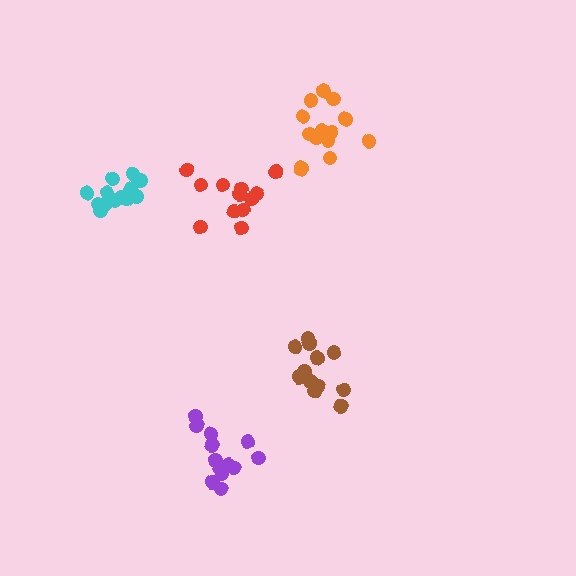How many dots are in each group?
Group 1: 12 dots, Group 2: 14 dots, Group 3: 13 dots, Group 4: 14 dots, Group 5: 12 dots (65 total).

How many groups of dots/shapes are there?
There are 5 groups.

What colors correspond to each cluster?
The clusters are colored: brown, orange, purple, cyan, red.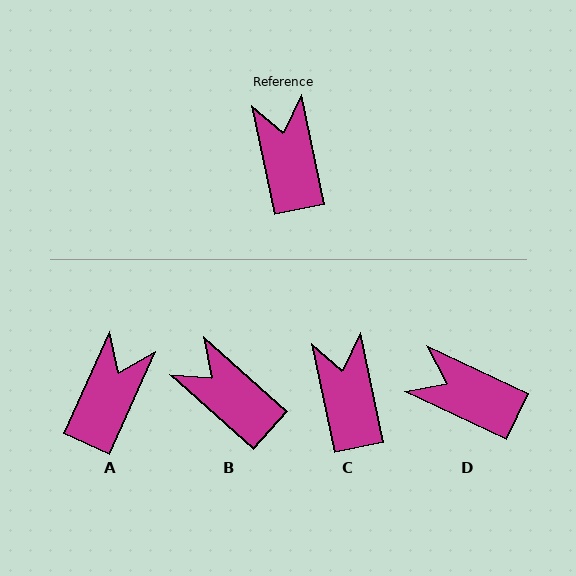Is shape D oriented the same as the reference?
No, it is off by about 53 degrees.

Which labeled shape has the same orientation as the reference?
C.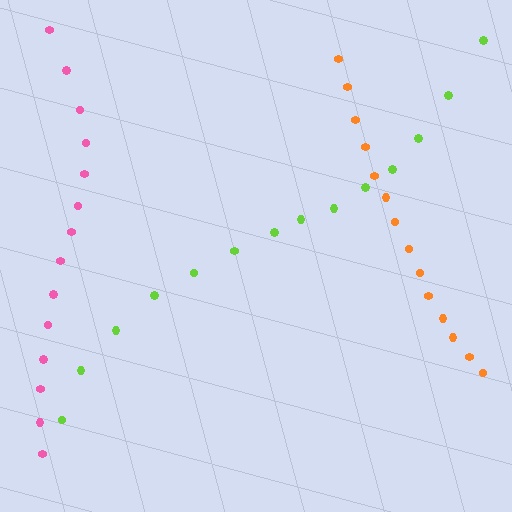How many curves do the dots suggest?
There are 3 distinct paths.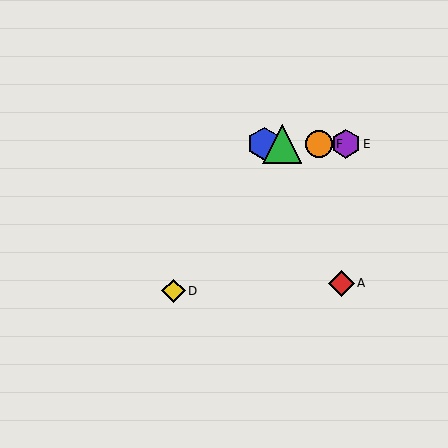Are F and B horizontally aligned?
Yes, both are at y≈144.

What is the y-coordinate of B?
Object B is at y≈144.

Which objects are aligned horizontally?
Objects B, C, E, F are aligned horizontally.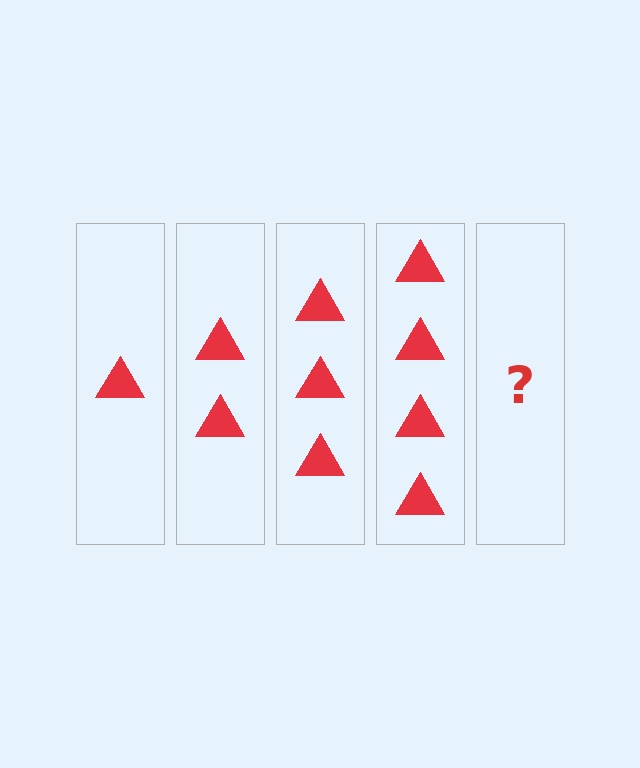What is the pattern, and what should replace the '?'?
The pattern is that each step adds one more triangle. The '?' should be 5 triangles.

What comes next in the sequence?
The next element should be 5 triangles.